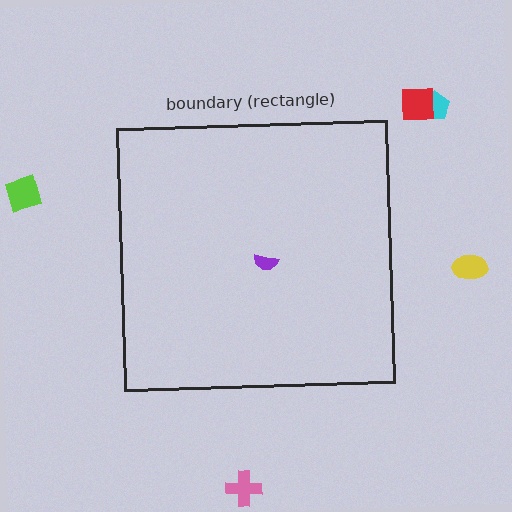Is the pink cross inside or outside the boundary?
Outside.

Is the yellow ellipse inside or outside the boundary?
Outside.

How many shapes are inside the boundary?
1 inside, 5 outside.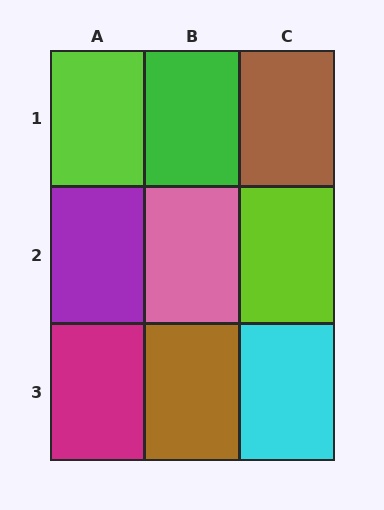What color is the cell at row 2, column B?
Pink.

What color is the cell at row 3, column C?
Cyan.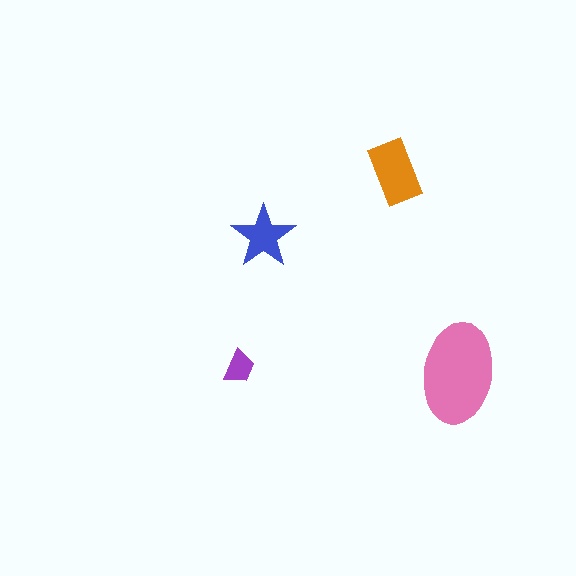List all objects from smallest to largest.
The purple trapezoid, the blue star, the orange rectangle, the pink ellipse.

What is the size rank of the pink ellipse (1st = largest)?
1st.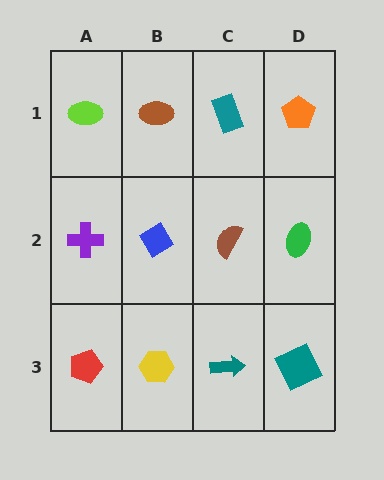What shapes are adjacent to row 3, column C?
A brown semicircle (row 2, column C), a yellow hexagon (row 3, column B), a teal square (row 3, column D).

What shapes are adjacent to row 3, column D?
A green ellipse (row 2, column D), a teal arrow (row 3, column C).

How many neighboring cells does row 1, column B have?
3.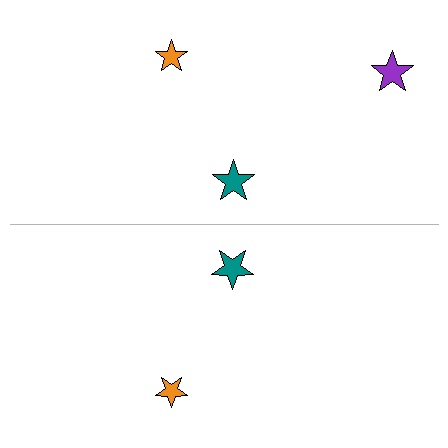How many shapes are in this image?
There are 5 shapes in this image.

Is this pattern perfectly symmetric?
No, the pattern is not perfectly symmetric. A purple star is missing from the bottom side.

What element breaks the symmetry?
A purple star is missing from the bottom side.